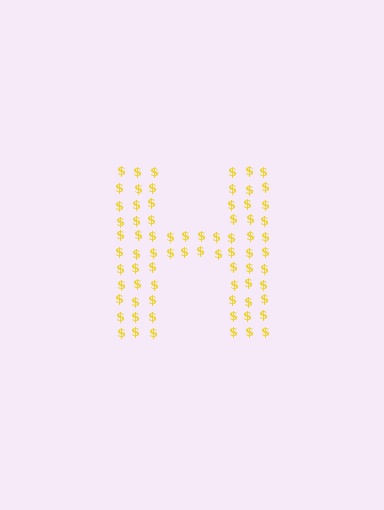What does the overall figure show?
The overall figure shows the letter H.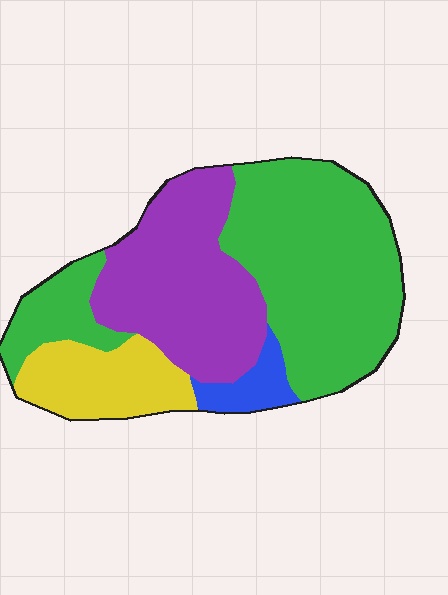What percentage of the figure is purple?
Purple takes up about one third (1/3) of the figure.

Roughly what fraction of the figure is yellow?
Yellow takes up less than a sixth of the figure.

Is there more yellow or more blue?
Yellow.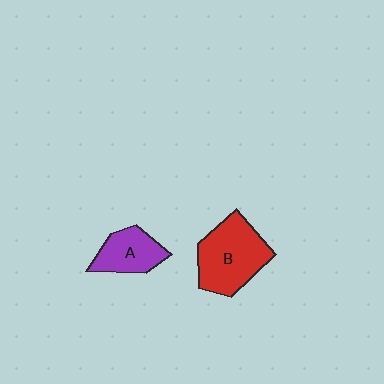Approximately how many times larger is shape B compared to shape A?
Approximately 1.6 times.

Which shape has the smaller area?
Shape A (purple).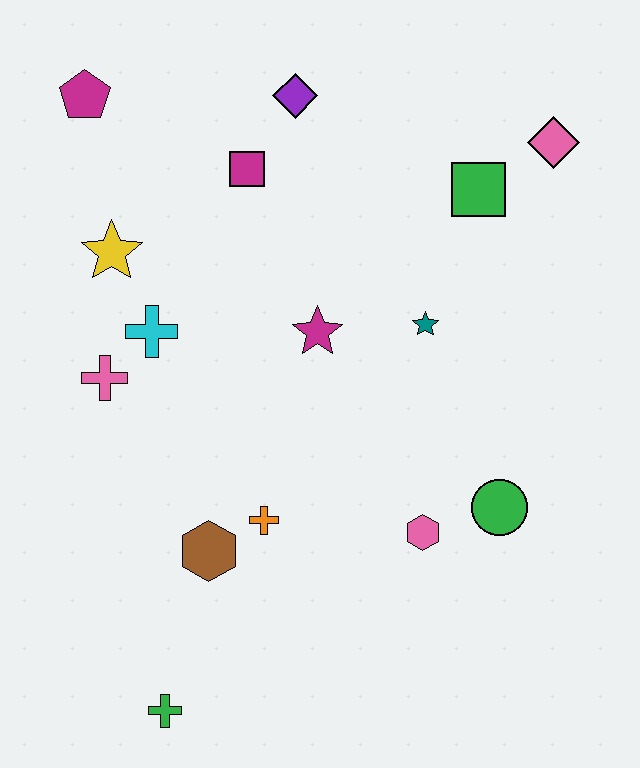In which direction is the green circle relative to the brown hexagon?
The green circle is to the right of the brown hexagon.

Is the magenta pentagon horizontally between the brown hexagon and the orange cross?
No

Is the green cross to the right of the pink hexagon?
No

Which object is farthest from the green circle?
The magenta pentagon is farthest from the green circle.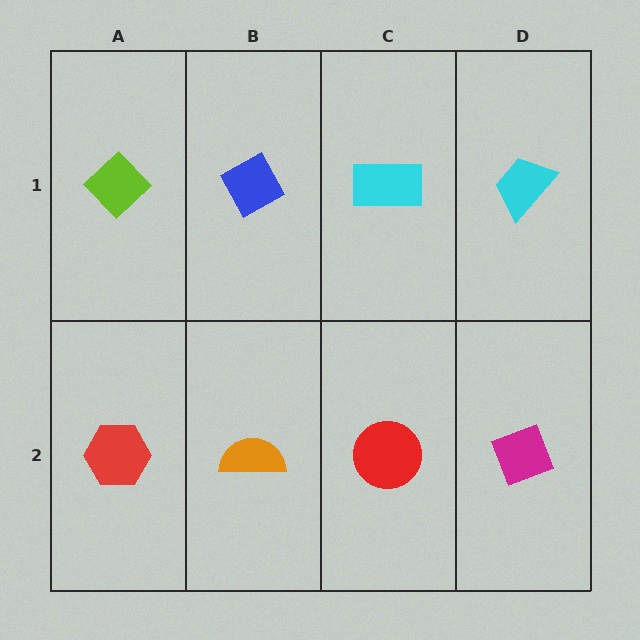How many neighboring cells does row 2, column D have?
2.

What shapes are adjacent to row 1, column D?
A magenta diamond (row 2, column D), a cyan rectangle (row 1, column C).